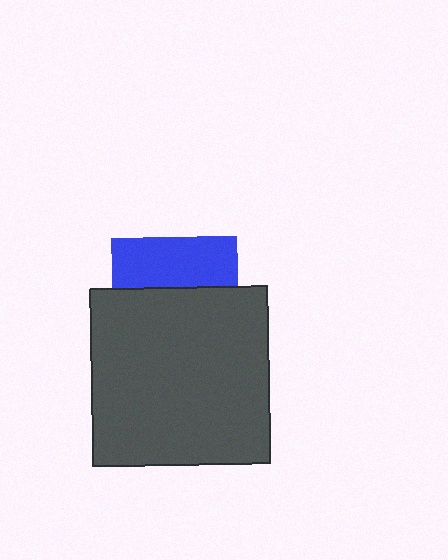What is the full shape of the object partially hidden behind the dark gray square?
The partially hidden object is a blue square.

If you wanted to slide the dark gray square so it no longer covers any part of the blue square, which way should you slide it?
Slide it down — that is the most direct way to separate the two shapes.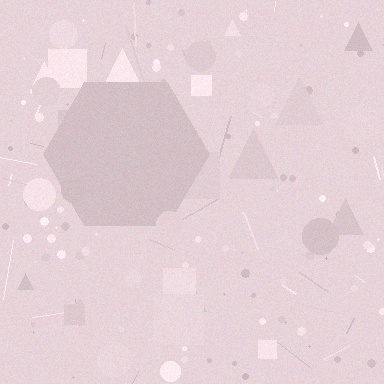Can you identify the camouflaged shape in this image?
The camouflaged shape is a hexagon.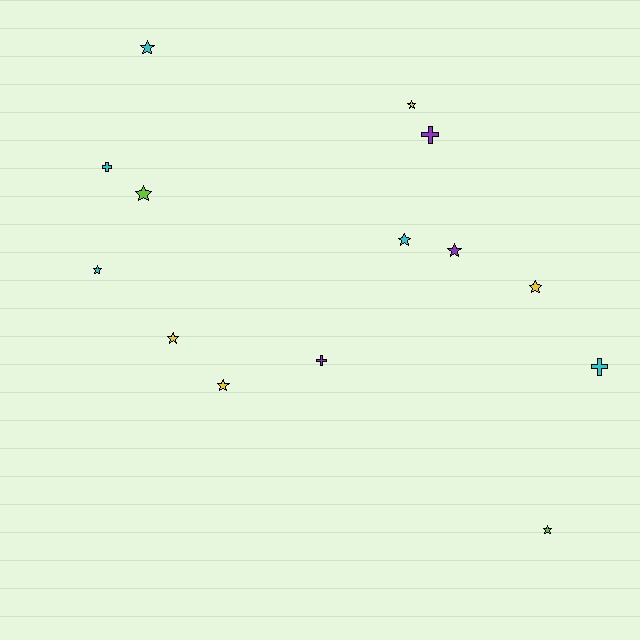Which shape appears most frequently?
Star, with 10 objects.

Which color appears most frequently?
Cyan, with 5 objects.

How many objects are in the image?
There are 14 objects.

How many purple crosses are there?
There are 2 purple crosses.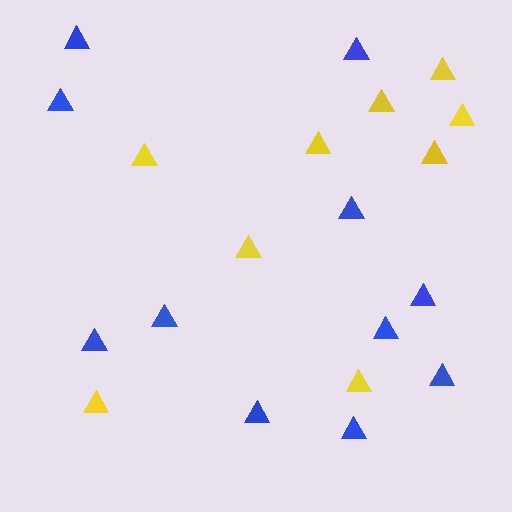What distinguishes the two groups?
There are 2 groups: one group of yellow triangles (9) and one group of blue triangles (11).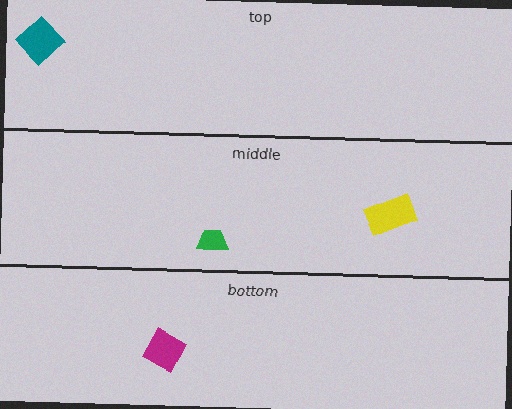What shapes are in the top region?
The teal diamond.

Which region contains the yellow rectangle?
The middle region.